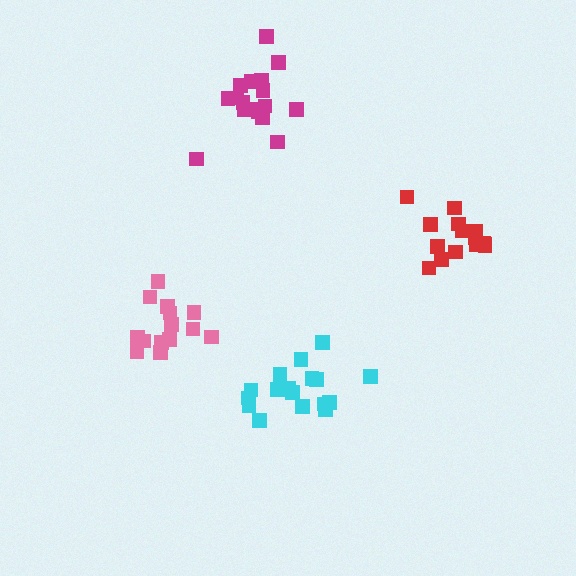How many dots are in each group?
Group 1: 14 dots, Group 2: 17 dots, Group 3: 17 dots, Group 4: 15 dots (63 total).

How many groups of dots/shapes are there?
There are 4 groups.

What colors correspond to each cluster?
The clusters are colored: pink, magenta, cyan, red.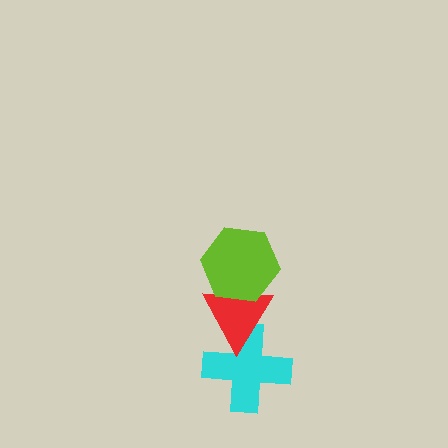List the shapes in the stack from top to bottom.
From top to bottom: the lime hexagon, the red triangle, the cyan cross.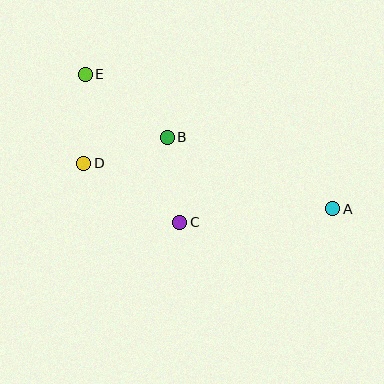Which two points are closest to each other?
Points B and C are closest to each other.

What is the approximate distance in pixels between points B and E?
The distance between B and E is approximately 103 pixels.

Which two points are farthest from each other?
Points A and E are farthest from each other.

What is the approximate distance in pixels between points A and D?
The distance between A and D is approximately 253 pixels.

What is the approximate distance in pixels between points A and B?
The distance between A and B is approximately 181 pixels.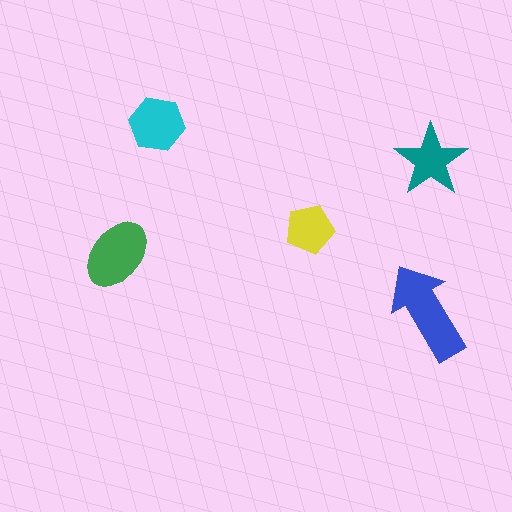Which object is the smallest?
The yellow pentagon.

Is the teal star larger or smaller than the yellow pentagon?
Larger.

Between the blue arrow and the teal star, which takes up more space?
The blue arrow.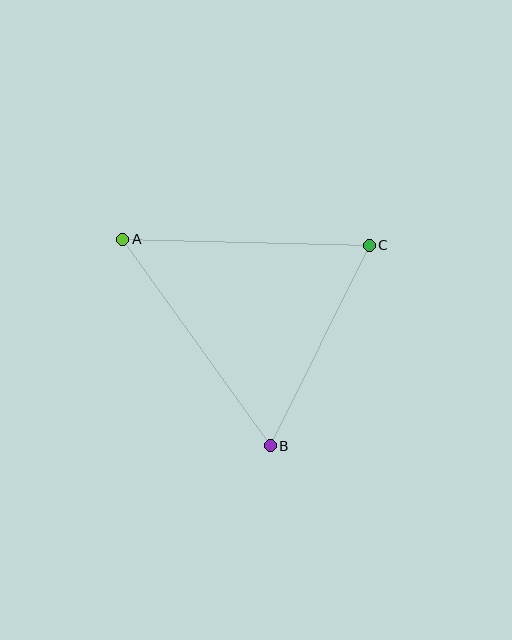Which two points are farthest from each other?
Points A and B are farthest from each other.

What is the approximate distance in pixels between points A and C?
The distance between A and C is approximately 247 pixels.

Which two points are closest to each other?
Points B and C are closest to each other.